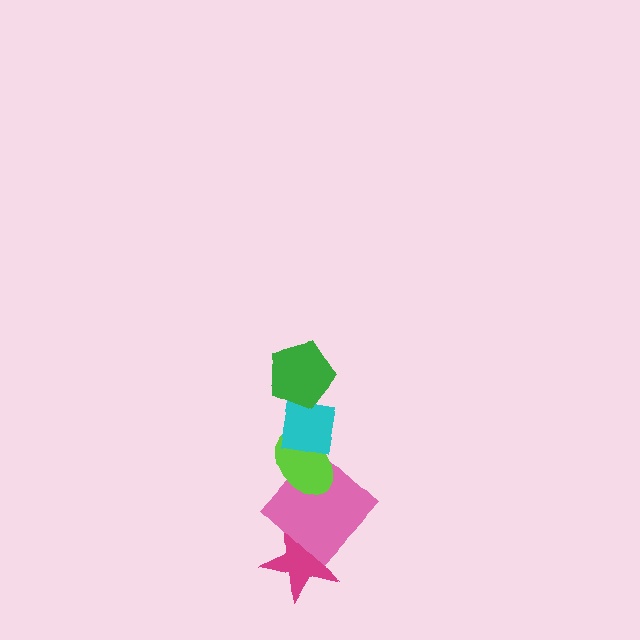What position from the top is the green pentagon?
The green pentagon is 1st from the top.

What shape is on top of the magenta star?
The pink diamond is on top of the magenta star.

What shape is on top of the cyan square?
The green pentagon is on top of the cyan square.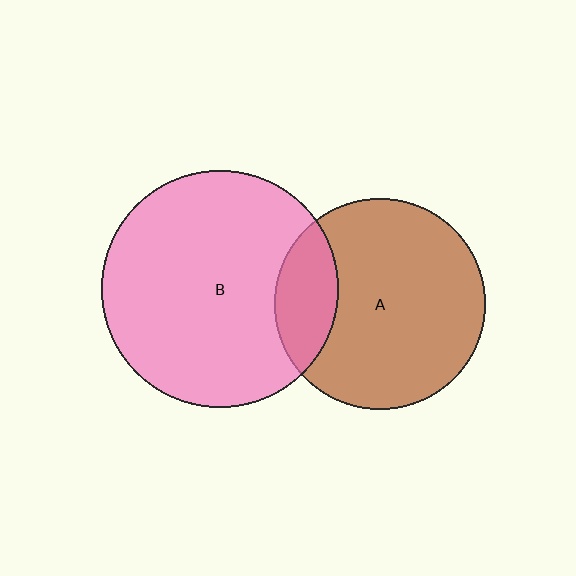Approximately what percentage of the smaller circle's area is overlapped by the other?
Approximately 20%.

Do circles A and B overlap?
Yes.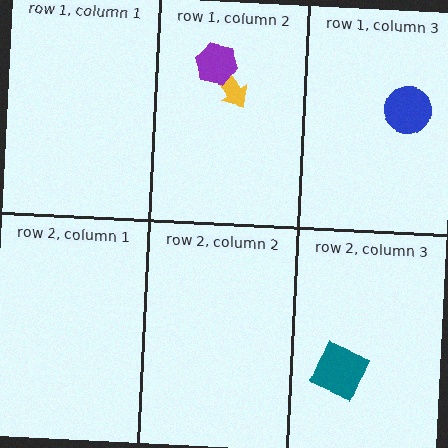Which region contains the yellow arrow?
The row 1, column 2 region.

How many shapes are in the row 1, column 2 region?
2.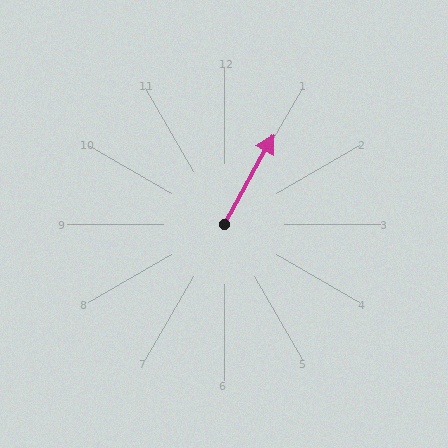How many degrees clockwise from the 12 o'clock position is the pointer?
Approximately 29 degrees.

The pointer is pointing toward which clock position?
Roughly 1 o'clock.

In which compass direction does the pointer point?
Northeast.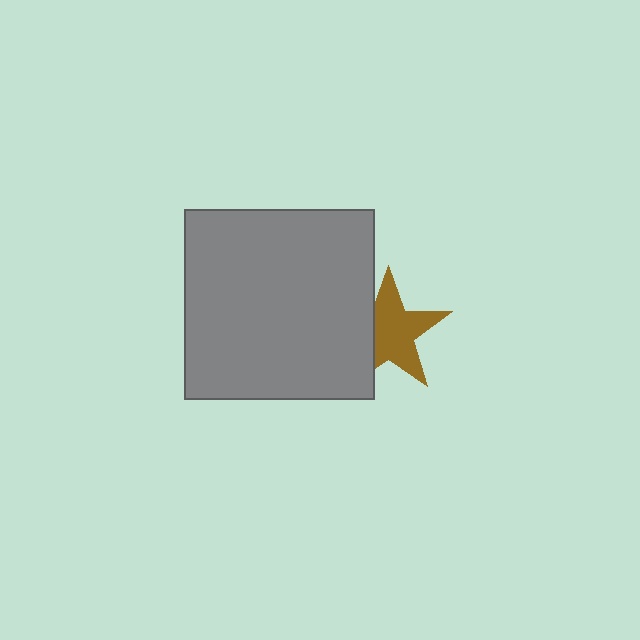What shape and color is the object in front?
The object in front is a gray square.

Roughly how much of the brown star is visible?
Most of it is visible (roughly 69%).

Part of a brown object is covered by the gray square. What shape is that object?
It is a star.